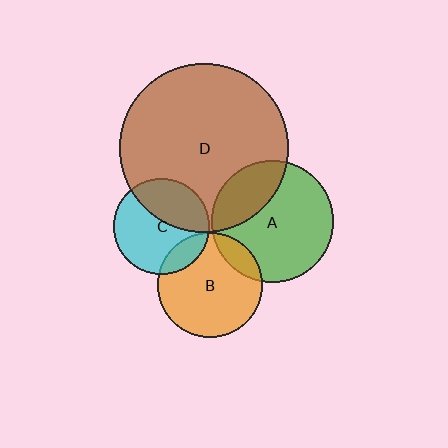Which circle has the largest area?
Circle D (brown).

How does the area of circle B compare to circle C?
Approximately 1.2 times.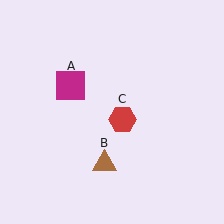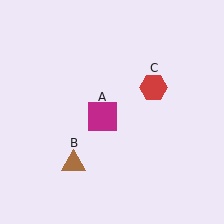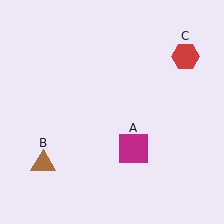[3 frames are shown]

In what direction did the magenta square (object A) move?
The magenta square (object A) moved down and to the right.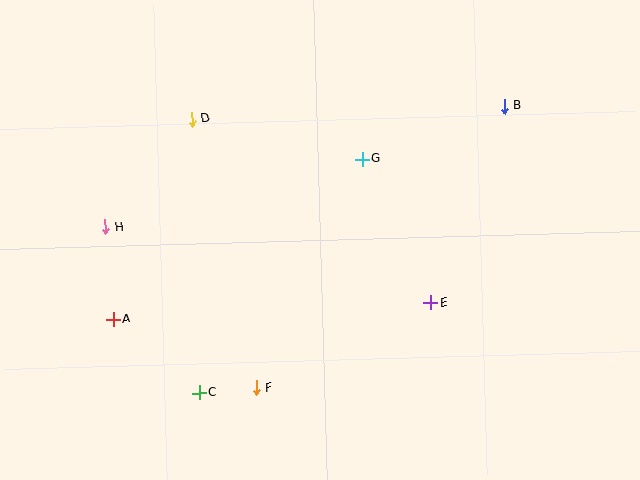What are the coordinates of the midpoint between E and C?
The midpoint between E and C is at (315, 348).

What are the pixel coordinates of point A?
Point A is at (113, 319).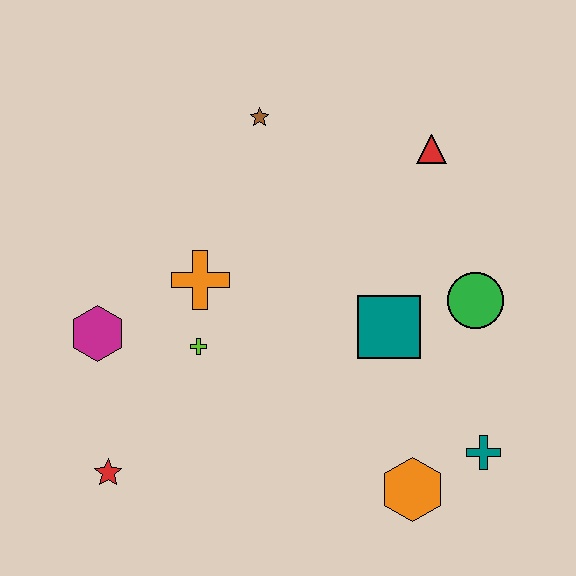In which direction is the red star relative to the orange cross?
The red star is below the orange cross.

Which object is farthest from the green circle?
The red star is farthest from the green circle.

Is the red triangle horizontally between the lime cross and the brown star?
No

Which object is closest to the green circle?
The teal square is closest to the green circle.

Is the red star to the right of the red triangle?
No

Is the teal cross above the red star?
Yes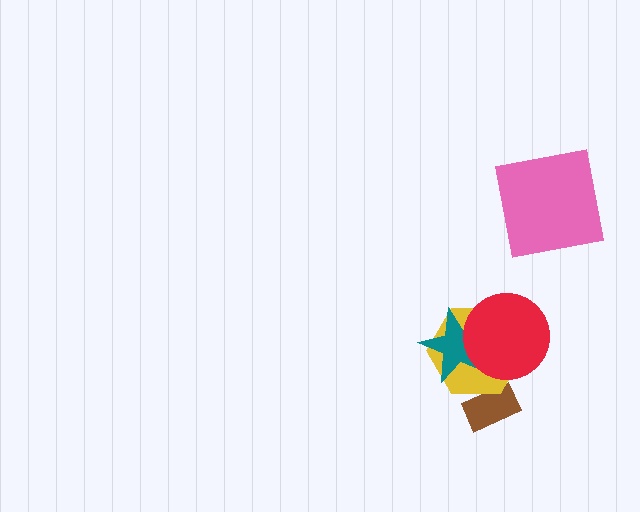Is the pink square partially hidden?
No, no other shape covers it.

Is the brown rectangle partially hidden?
Yes, it is partially covered by another shape.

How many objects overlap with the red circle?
2 objects overlap with the red circle.